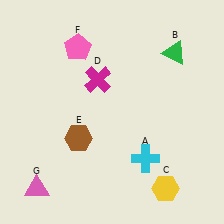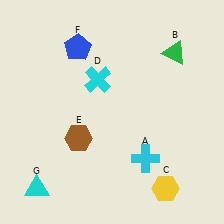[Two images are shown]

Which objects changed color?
D changed from magenta to cyan. F changed from pink to blue. G changed from pink to cyan.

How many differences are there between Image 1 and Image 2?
There are 3 differences between the two images.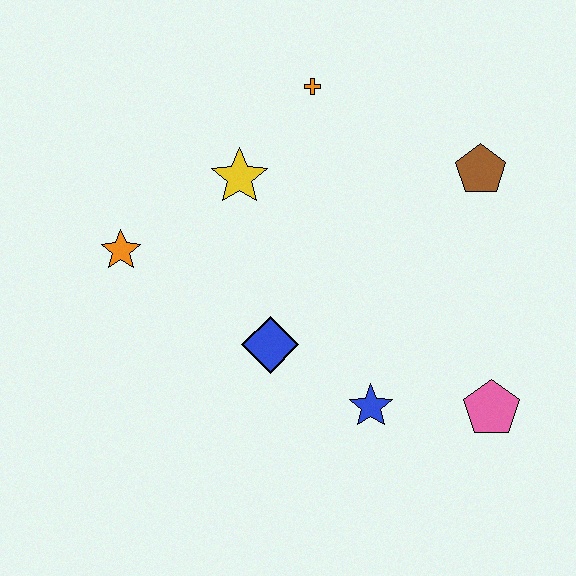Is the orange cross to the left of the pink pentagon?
Yes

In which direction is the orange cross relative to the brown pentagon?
The orange cross is to the left of the brown pentagon.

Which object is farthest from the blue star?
The orange cross is farthest from the blue star.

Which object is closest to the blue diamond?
The blue star is closest to the blue diamond.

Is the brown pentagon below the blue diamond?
No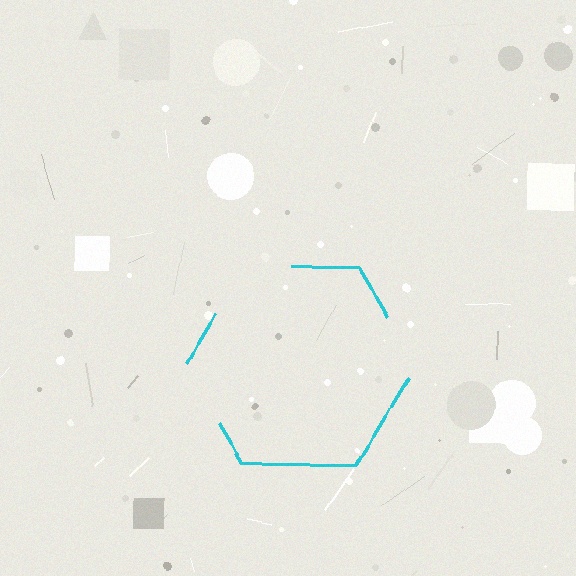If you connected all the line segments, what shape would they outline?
They would outline a hexagon.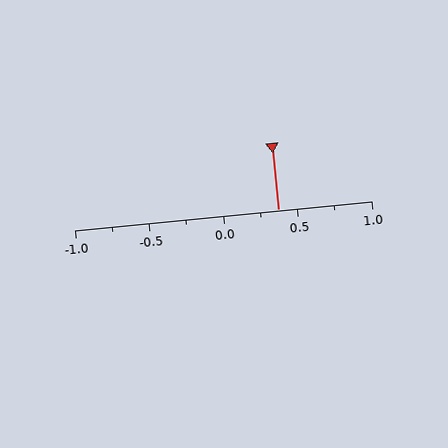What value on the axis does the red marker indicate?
The marker indicates approximately 0.38.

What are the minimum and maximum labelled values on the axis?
The axis runs from -1.0 to 1.0.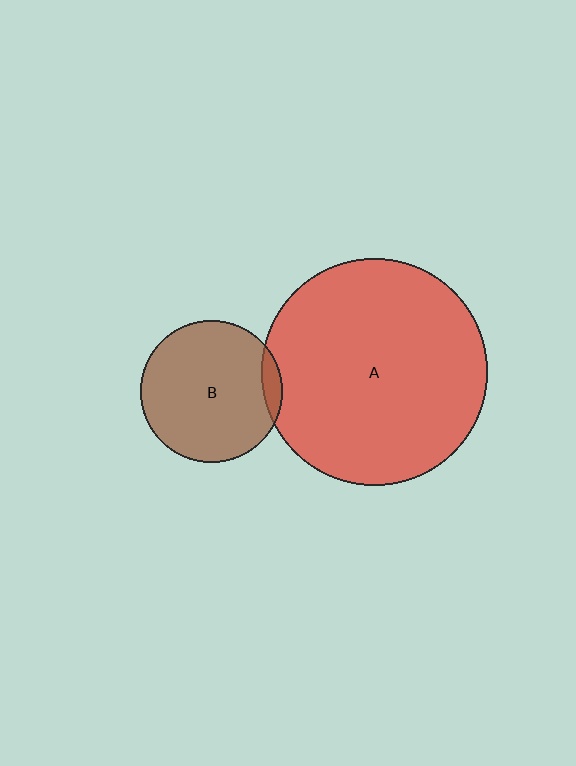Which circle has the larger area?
Circle A (red).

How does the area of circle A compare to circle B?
Approximately 2.5 times.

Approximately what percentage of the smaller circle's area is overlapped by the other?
Approximately 5%.